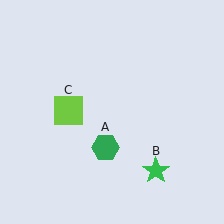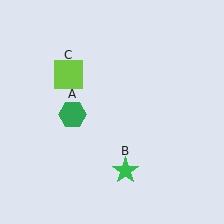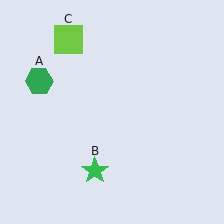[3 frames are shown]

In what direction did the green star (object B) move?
The green star (object B) moved left.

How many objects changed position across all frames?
3 objects changed position: green hexagon (object A), green star (object B), lime square (object C).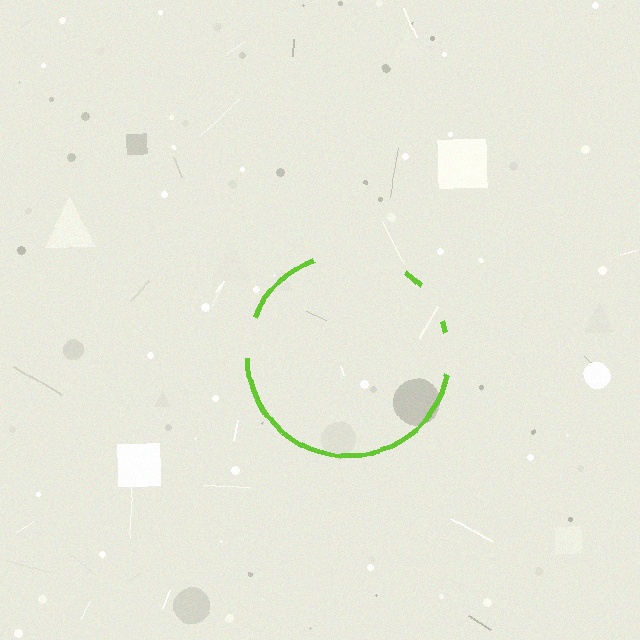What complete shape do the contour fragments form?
The contour fragments form a circle.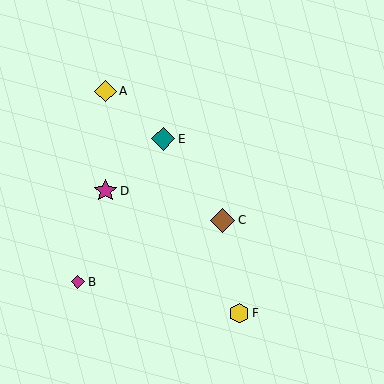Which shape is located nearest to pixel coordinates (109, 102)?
The yellow diamond (labeled A) at (106, 91) is nearest to that location.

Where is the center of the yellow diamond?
The center of the yellow diamond is at (106, 91).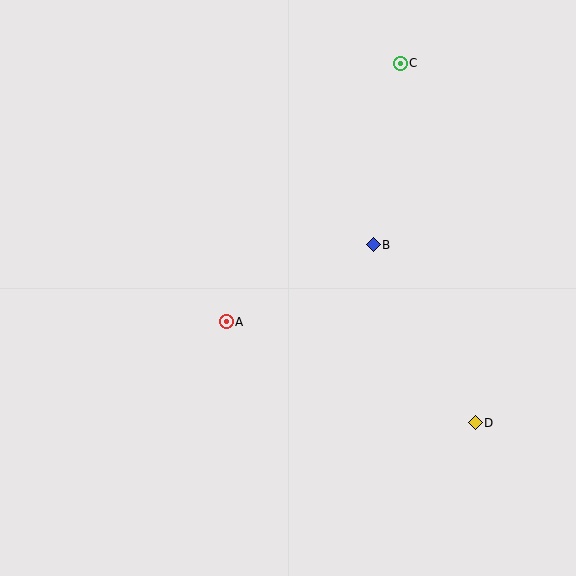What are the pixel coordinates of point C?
Point C is at (400, 63).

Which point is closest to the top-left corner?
Point A is closest to the top-left corner.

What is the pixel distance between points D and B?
The distance between D and B is 205 pixels.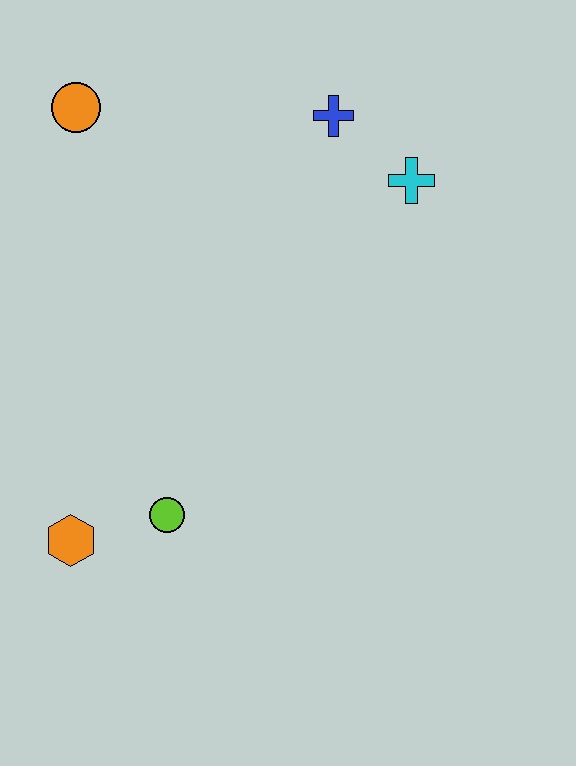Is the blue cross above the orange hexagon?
Yes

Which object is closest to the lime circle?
The orange hexagon is closest to the lime circle.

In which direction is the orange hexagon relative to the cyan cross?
The orange hexagon is below the cyan cross.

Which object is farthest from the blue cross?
The orange hexagon is farthest from the blue cross.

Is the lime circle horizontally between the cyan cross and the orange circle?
Yes